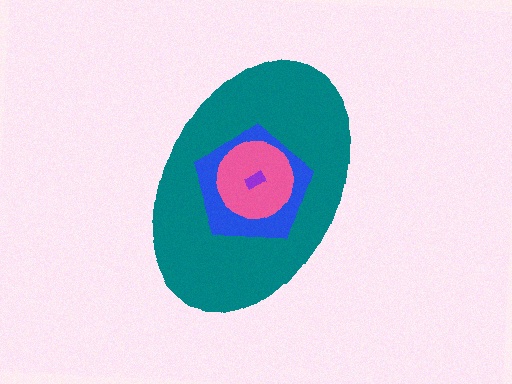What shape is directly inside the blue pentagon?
The pink circle.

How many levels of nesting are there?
4.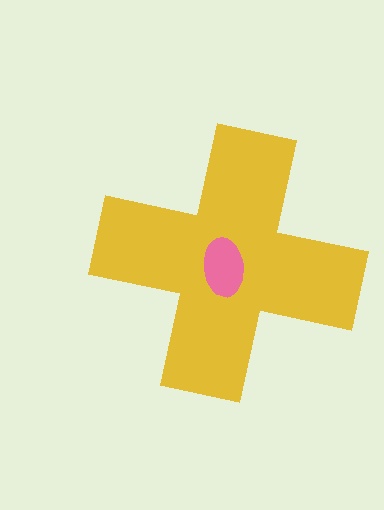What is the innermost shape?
The pink ellipse.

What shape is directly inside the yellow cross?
The pink ellipse.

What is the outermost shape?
The yellow cross.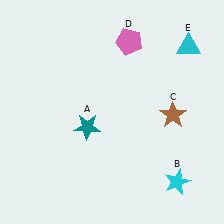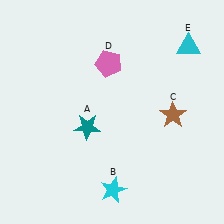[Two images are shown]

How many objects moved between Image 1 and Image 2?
2 objects moved between the two images.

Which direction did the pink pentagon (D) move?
The pink pentagon (D) moved down.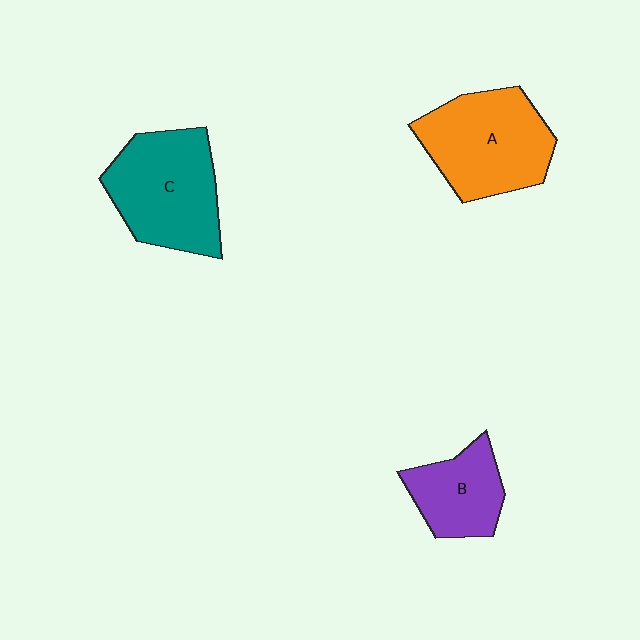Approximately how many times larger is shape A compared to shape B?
Approximately 1.6 times.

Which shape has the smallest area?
Shape B (purple).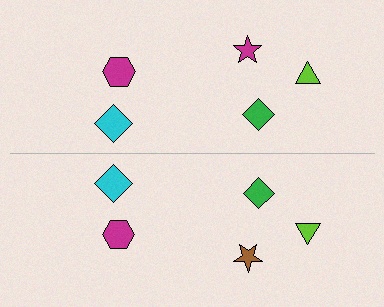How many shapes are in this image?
There are 10 shapes in this image.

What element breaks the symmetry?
The brown star on the bottom side breaks the symmetry — its mirror counterpart is magenta.